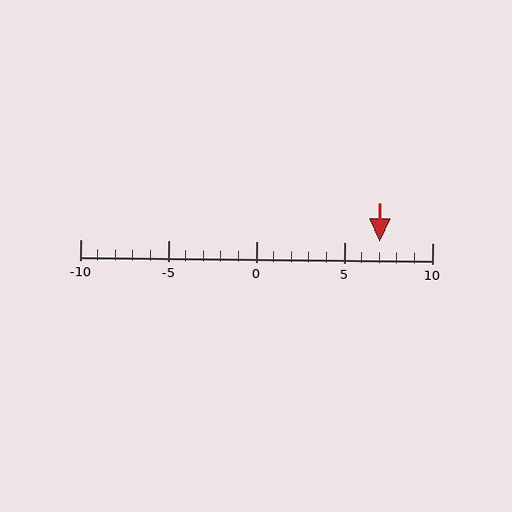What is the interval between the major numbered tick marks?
The major tick marks are spaced 5 units apart.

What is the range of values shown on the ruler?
The ruler shows values from -10 to 10.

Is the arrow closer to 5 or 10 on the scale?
The arrow is closer to 5.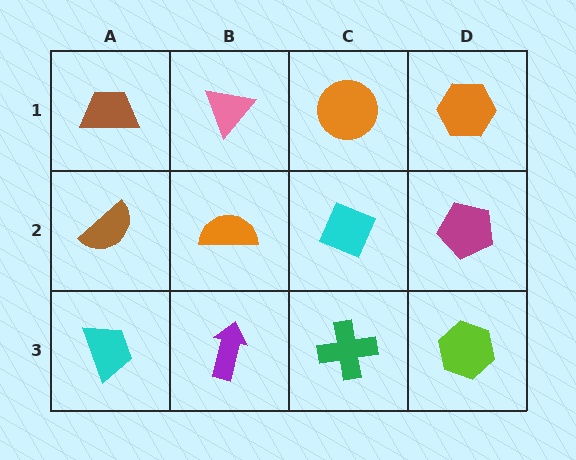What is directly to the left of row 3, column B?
A cyan trapezoid.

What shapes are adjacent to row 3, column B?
An orange semicircle (row 2, column B), a cyan trapezoid (row 3, column A), a green cross (row 3, column C).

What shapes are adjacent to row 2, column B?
A pink triangle (row 1, column B), a purple arrow (row 3, column B), a brown semicircle (row 2, column A), a cyan diamond (row 2, column C).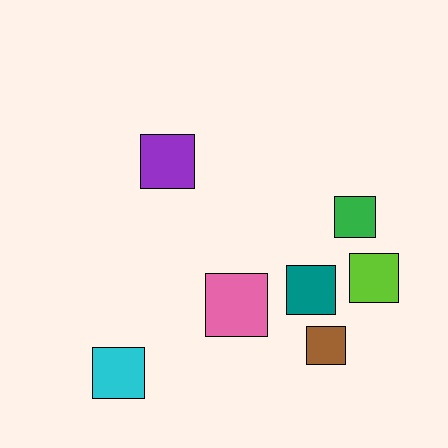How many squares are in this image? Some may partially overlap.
There are 7 squares.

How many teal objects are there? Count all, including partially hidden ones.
There is 1 teal object.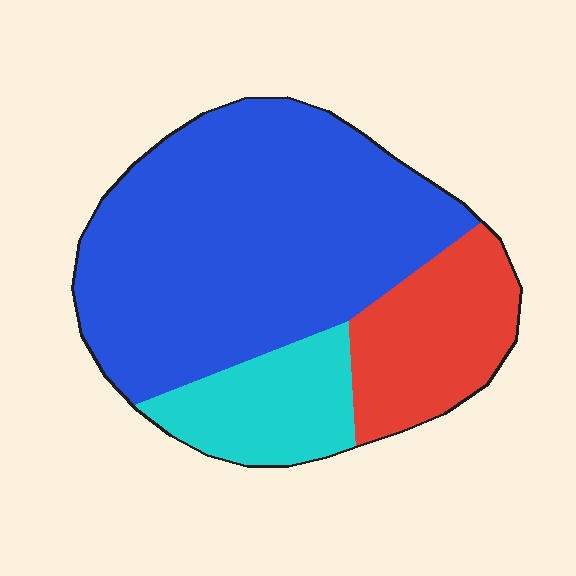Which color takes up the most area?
Blue, at roughly 65%.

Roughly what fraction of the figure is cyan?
Cyan takes up less than a sixth of the figure.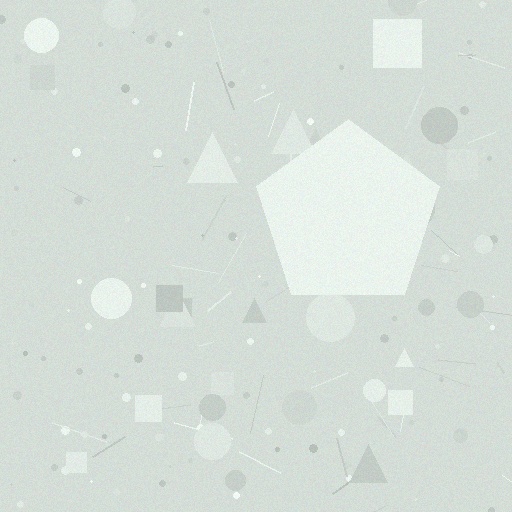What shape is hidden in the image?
A pentagon is hidden in the image.